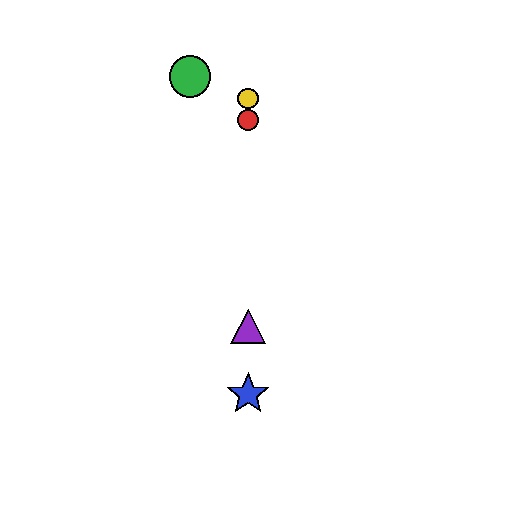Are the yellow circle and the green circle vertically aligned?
No, the yellow circle is at x≈248 and the green circle is at x≈190.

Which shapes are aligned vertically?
The red circle, the blue star, the yellow circle, the purple triangle are aligned vertically.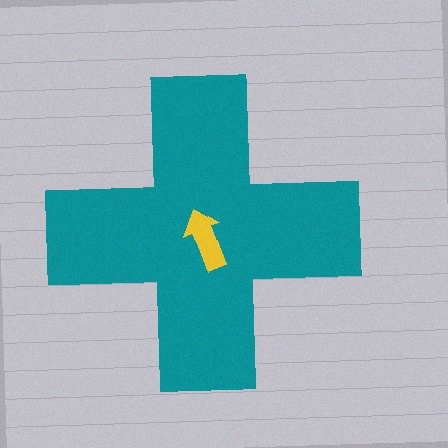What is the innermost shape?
The yellow arrow.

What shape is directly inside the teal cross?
The yellow arrow.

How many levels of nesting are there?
2.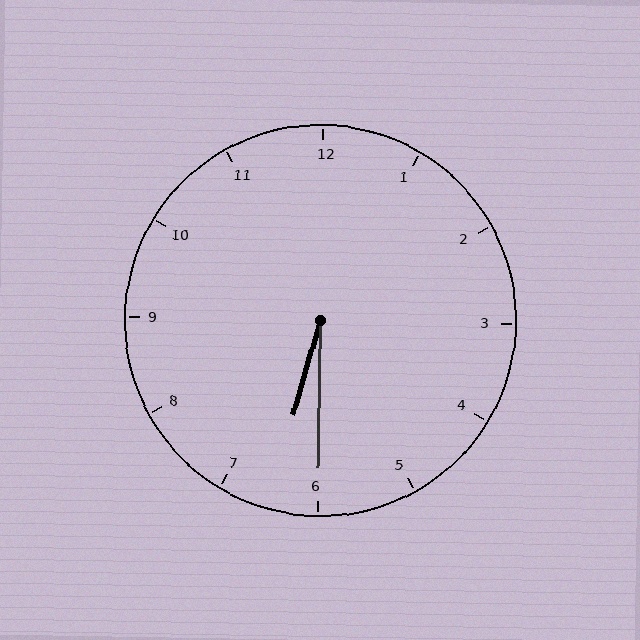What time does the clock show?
6:30.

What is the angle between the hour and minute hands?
Approximately 15 degrees.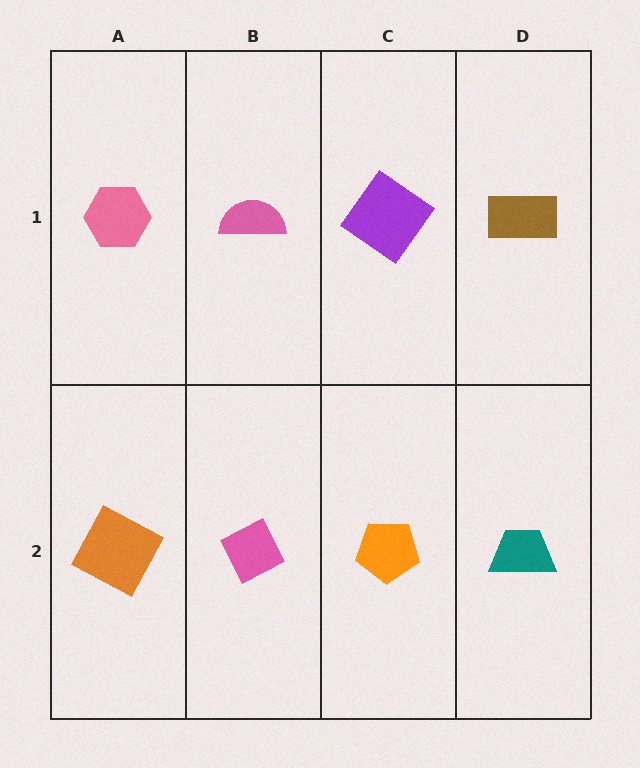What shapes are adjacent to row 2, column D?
A brown rectangle (row 1, column D), an orange pentagon (row 2, column C).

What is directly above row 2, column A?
A pink hexagon.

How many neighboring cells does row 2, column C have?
3.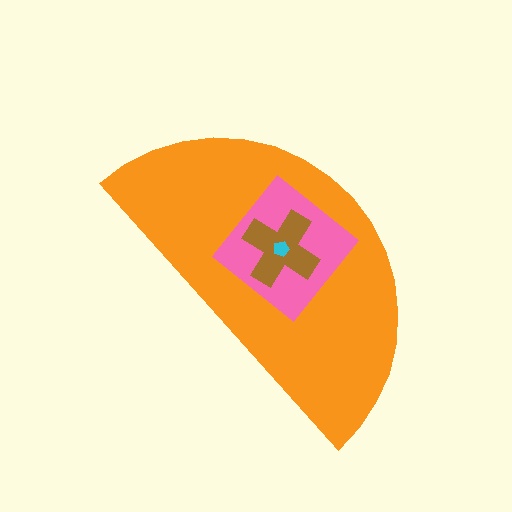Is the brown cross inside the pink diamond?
Yes.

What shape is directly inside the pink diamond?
The brown cross.